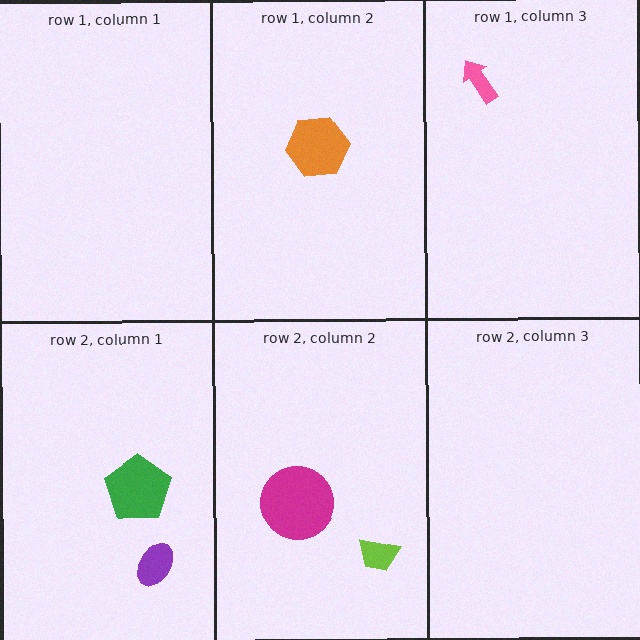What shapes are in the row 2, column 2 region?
The magenta circle, the lime trapezoid.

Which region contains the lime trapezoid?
The row 2, column 2 region.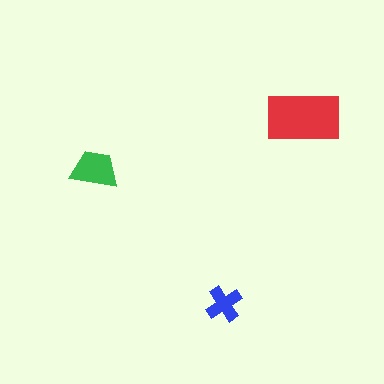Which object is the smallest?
The blue cross.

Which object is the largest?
The red rectangle.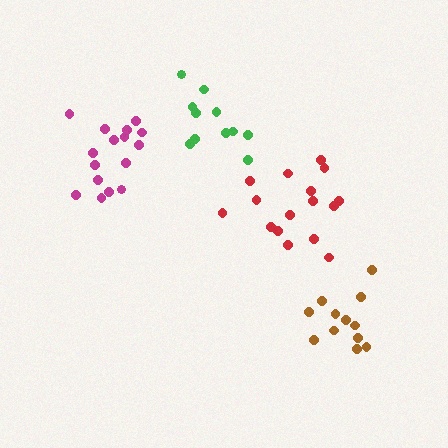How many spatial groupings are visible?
There are 4 spatial groupings.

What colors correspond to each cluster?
The clusters are colored: magenta, green, red, brown.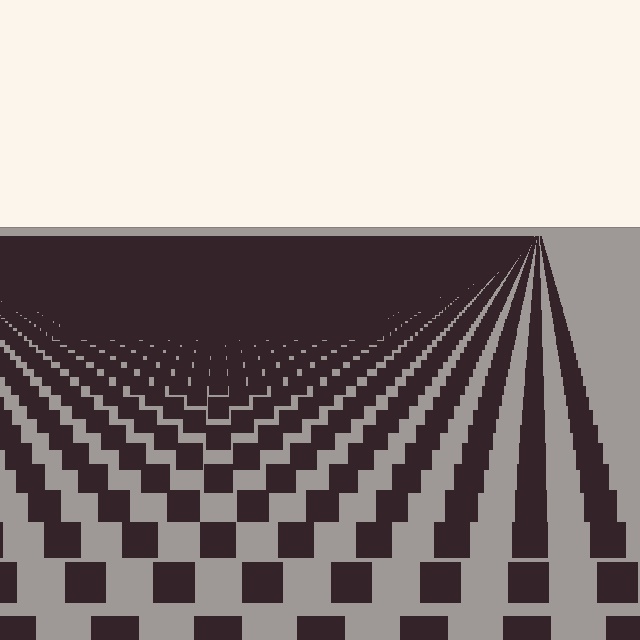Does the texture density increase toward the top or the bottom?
Density increases toward the top.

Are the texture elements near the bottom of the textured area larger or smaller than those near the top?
Larger. Near the bottom, elements are closer to the viewer and appear at a bigger on-screen size.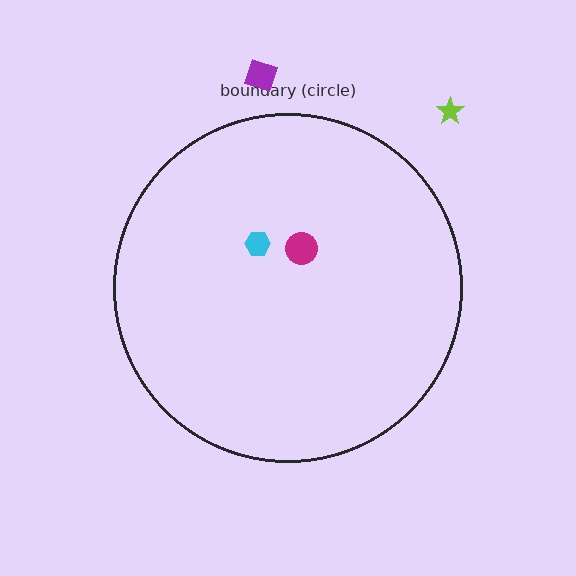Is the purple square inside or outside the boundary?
Outside.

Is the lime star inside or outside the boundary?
Outside.